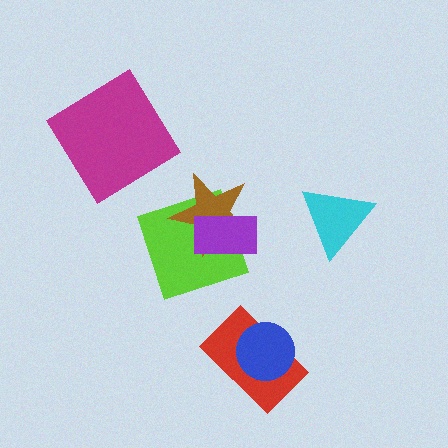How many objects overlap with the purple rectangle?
2 objects overlap with the purple rectangle.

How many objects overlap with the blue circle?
1 object overlaps with the blue circle.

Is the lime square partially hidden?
Yes, it is partially covered by another shape.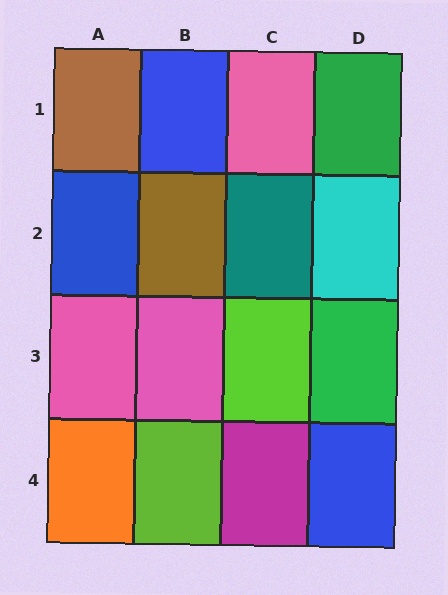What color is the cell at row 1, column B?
Blue.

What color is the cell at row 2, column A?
Blue.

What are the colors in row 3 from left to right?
Pink, pink, lime, green.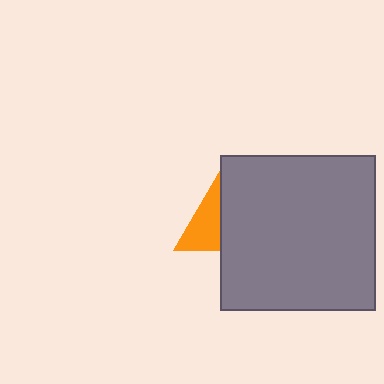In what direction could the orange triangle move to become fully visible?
The orange triangle could move left. That would shift it out from behind the gray square entirely.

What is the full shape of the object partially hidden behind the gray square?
The partially hidden object is an orange triangle.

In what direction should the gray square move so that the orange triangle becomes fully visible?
The gray square should move right. That is the shortest direction to clear the overlap and leave the orange triangle fully visible.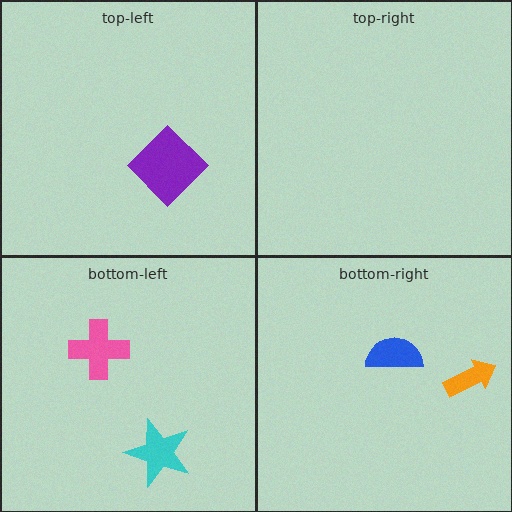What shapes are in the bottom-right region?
The orange arrow, the blue semicircle.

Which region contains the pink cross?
The bottom-left region.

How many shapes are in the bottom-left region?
2.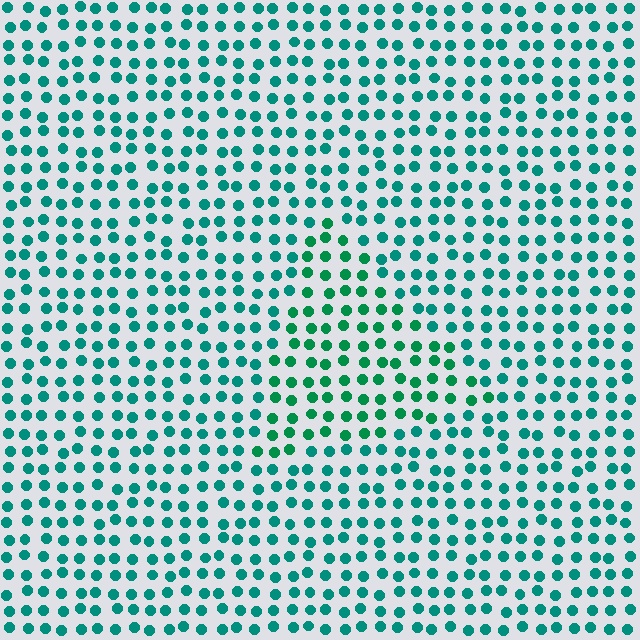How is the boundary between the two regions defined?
The boundary is defined purely by a slight shift in hue (about 22 degrees). Spacing, size, and orientation are identical on both sides.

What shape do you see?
I see a triangle.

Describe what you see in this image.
The image is filled with small teal elements in a uniform arrangement. A triangle-shaped region is visible where the elements are tinted to a slightly different hue, forming a subtle color boundary.